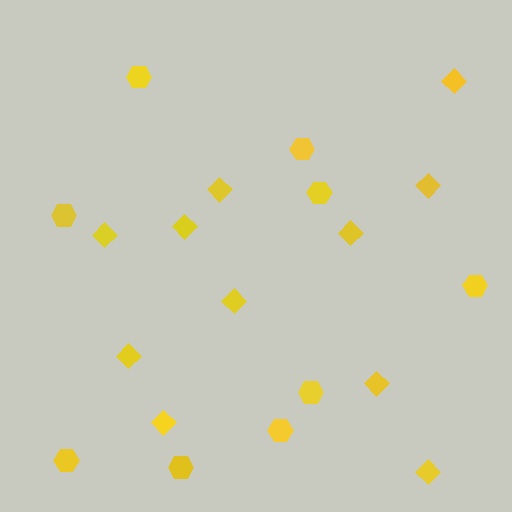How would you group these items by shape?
There are 2 groups: one group of hexagons (9) and one group of diamonds (11).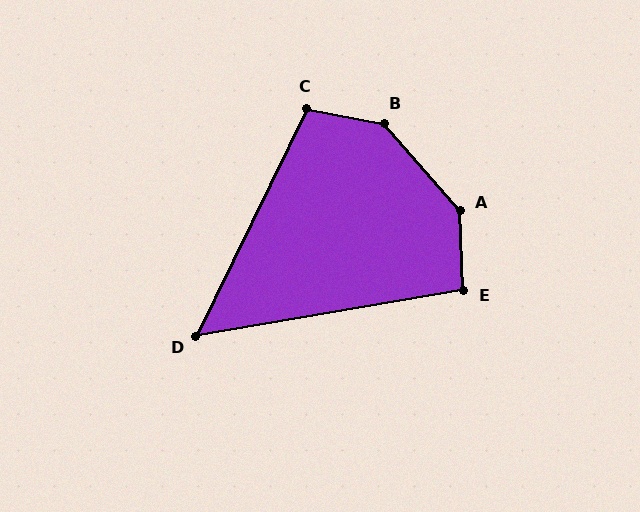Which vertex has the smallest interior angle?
D, at approximately 54 degrees.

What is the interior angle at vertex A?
Approximately 141 degrees (obtuse).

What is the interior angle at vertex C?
Approximately 106 degrees (obtuse).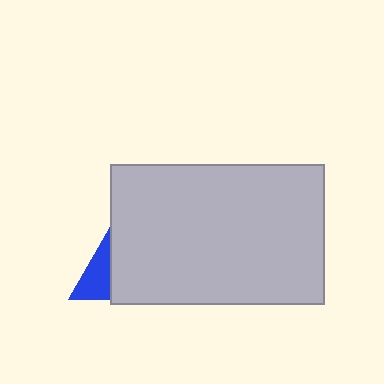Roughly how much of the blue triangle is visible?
A small part of it is visible (roughly 30%).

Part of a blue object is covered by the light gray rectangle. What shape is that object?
It is a triangle.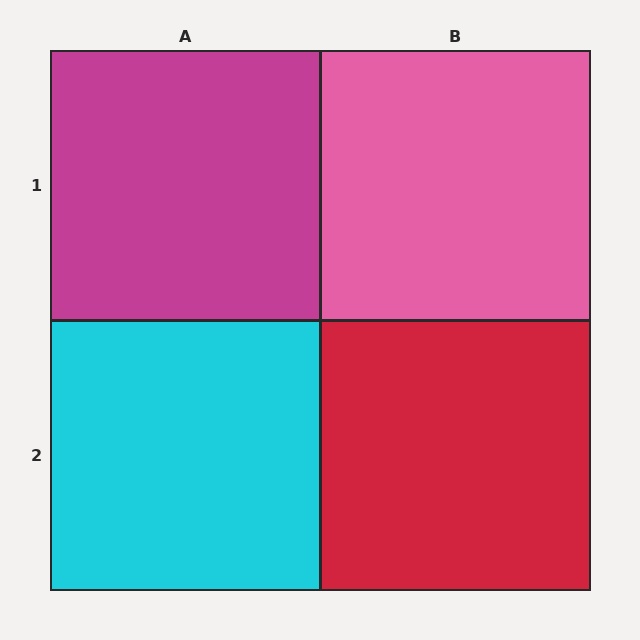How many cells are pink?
1 cell is pink.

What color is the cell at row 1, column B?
Pink.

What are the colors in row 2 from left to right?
Cyan, red.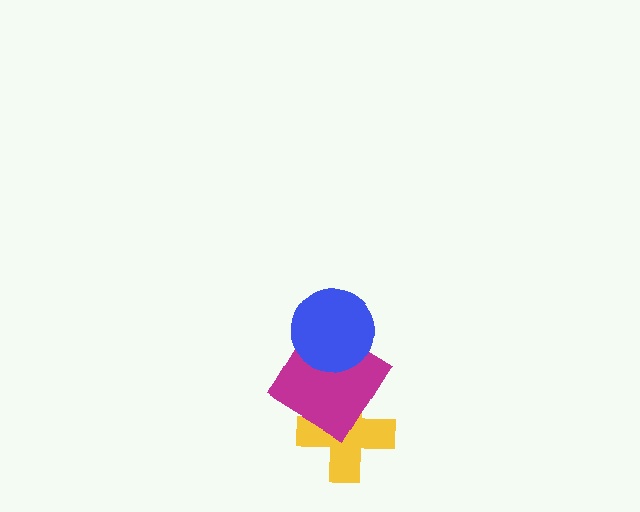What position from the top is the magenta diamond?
The magenta diamond is 2nd from the top.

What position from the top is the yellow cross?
The yellow cross is 3rd from the top.